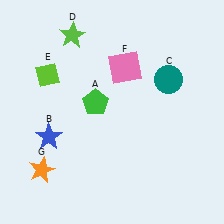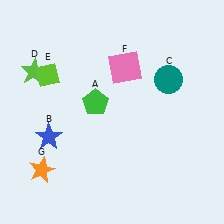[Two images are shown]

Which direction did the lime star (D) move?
The lime star (D) moved left.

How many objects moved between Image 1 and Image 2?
1 object moved between the two images.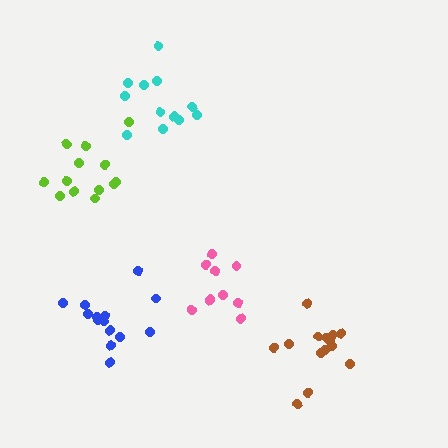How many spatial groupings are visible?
There are 5 spatial groupings.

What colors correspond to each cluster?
The clusters are colored: brown, pink, blue, cyan, lime.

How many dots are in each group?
Group 1: 14 dots, Group 2: 10 dots, Group 3: 14 dots, Group 4: 12 dots, Group 5: 13 dots (63 total).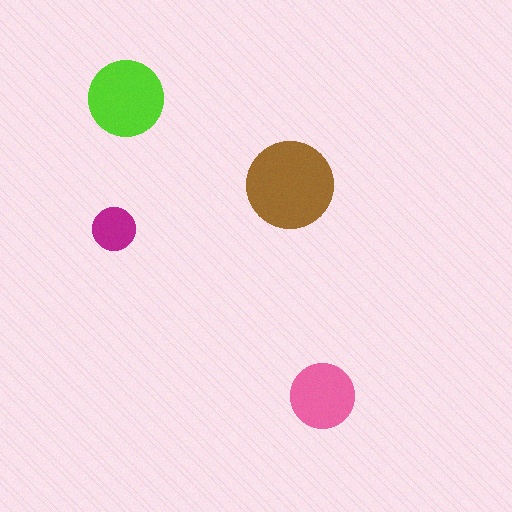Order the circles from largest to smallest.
the brown one, the lime one, the pink one, the magenta one.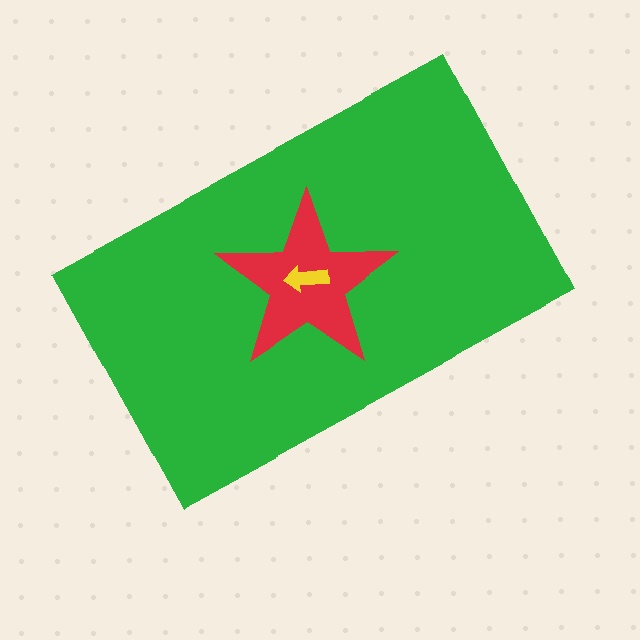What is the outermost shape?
The green rectangle.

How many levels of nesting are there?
3.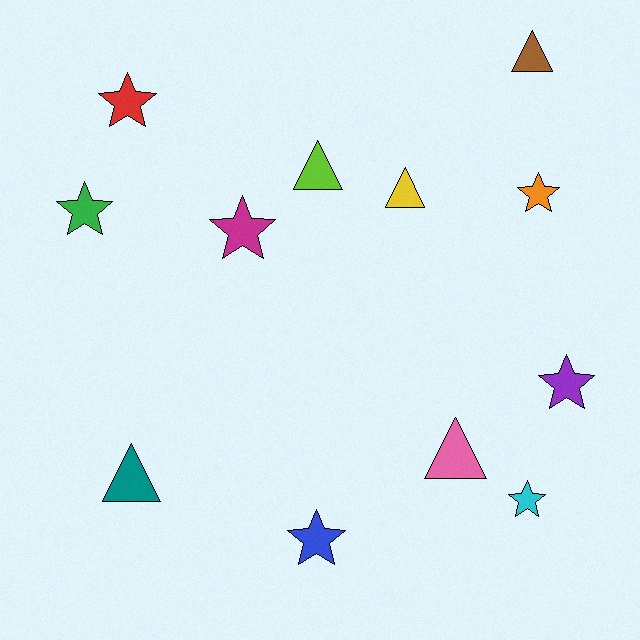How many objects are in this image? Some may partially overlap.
There are 12 objects.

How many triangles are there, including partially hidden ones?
There are 5 triangles.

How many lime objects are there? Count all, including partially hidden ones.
There is 1 lime object.